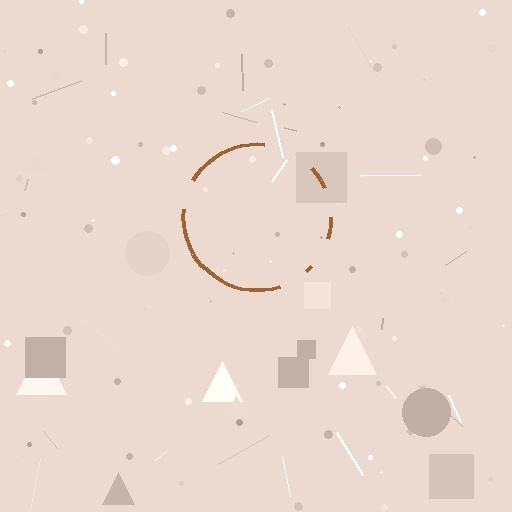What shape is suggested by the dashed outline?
The dashed outline suggests a circle.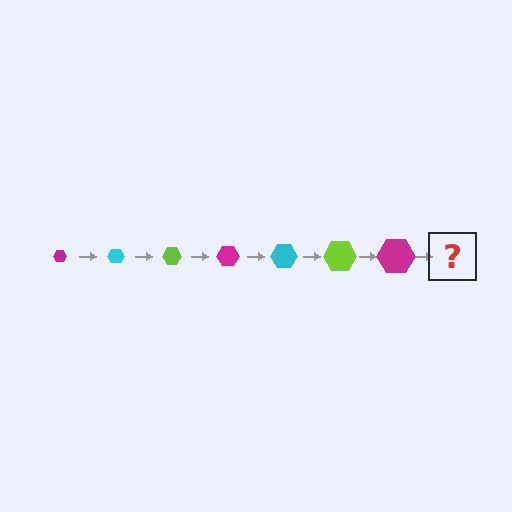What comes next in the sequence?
The next element should be a cyan hexagon, larger than the previous one.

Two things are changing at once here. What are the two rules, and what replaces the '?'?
The two rules are that the hexagon grows larger each step and the color cycles through magenta, cyan, and lime. The '?' should be a cyan hexagon, larger than the previous one.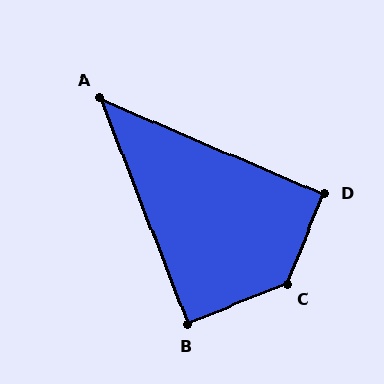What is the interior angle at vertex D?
Approximately 91 degrees (approximately right).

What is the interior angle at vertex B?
Approximately 89 degrees (approximately right).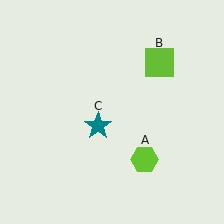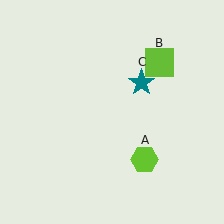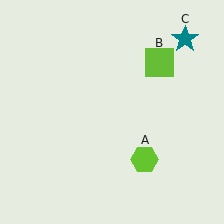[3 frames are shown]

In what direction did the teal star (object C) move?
The teal star (object C) moved up and to the right.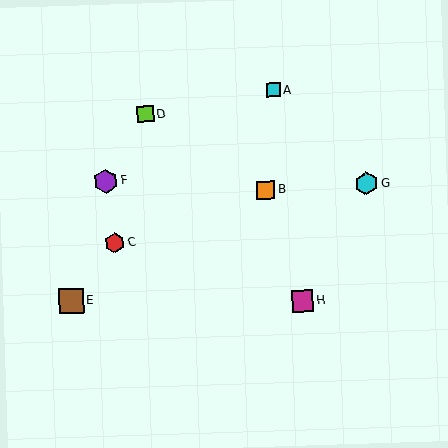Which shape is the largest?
The brown square (labeled E) is the largest.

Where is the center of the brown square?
The center of the brown square is at (71, 301).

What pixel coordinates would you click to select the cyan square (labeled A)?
Click at (273, 90) to select the cyan square A.